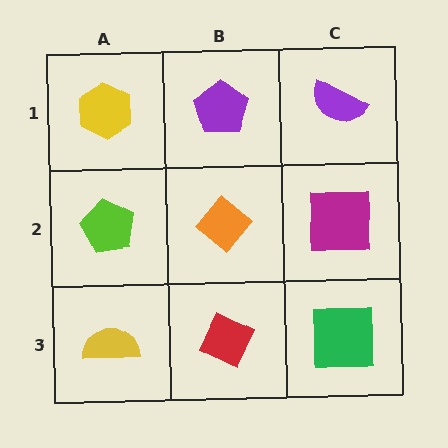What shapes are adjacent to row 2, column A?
A yellow hexagon (row 1, column A), a yellow semicircle (row 3, column A), an orange diamond (row 2, column B).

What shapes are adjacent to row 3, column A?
A lime pentagon (row 2, column A), a red diamond (row 3, column B).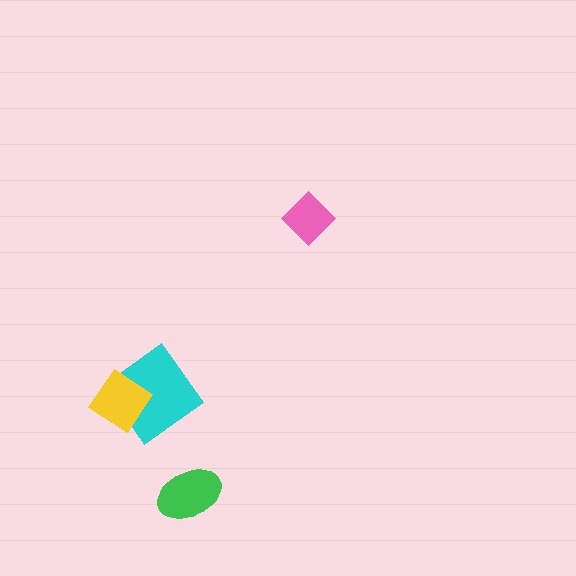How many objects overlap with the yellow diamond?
1 object overlaps with the yellow diamond.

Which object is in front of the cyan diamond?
The yellow diamond is in front of the cyan diamond.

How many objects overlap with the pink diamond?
0 objects overlap with the pink diamond.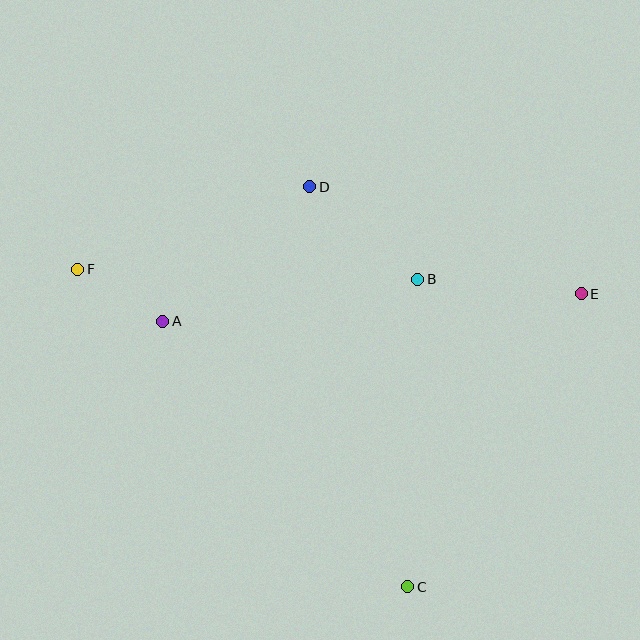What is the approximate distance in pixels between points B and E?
The distance between B and E is approximately 164 pixels.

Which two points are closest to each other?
Points A and F are closest to each other.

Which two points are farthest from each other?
Points E and F are farthest from each other.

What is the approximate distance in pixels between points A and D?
The distance between A and D is approximately 199 pixels.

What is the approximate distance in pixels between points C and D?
The distance between C and D is approximately 412 pixels.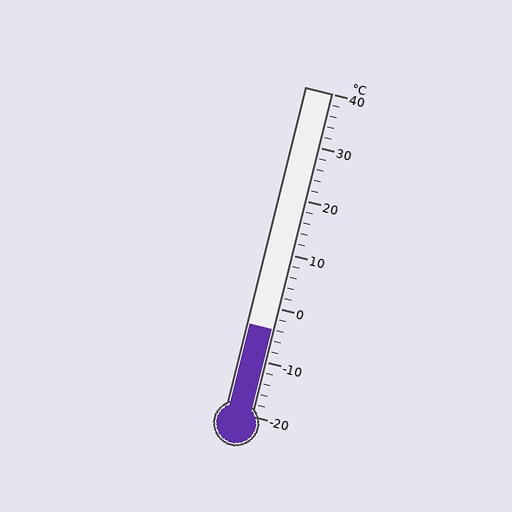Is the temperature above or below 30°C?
The temperature is below 30°C.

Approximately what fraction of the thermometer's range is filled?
The thermometer is filled to approximately 25% of its range.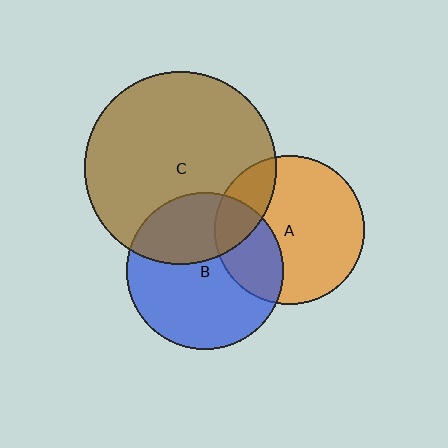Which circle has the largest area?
Circle C (brown).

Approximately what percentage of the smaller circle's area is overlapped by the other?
Approximately 20%.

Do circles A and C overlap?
Yes.